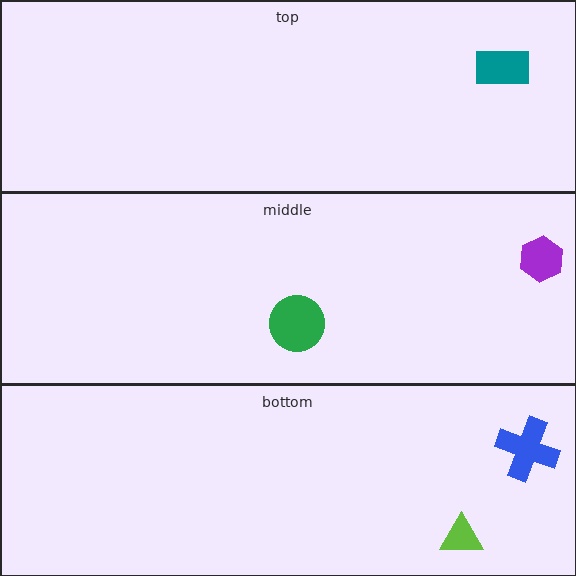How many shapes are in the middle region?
2.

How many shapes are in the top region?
1.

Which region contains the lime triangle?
The bottom region.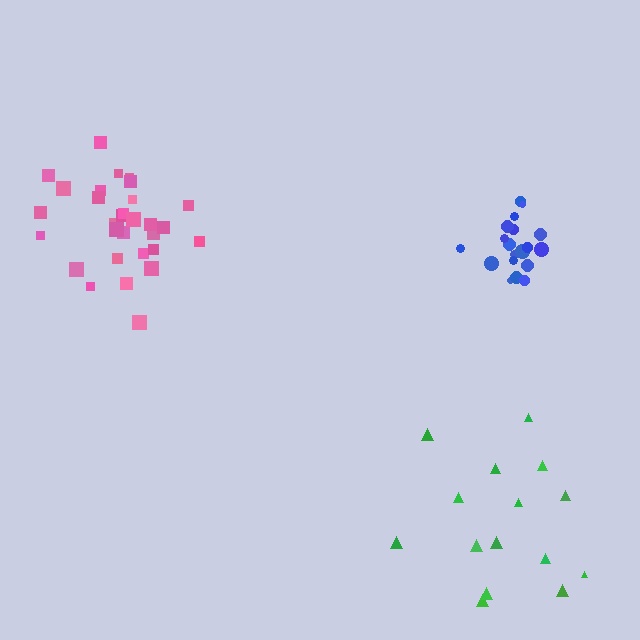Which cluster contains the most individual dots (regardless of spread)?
Pink (31).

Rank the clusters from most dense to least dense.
blue, pink, green.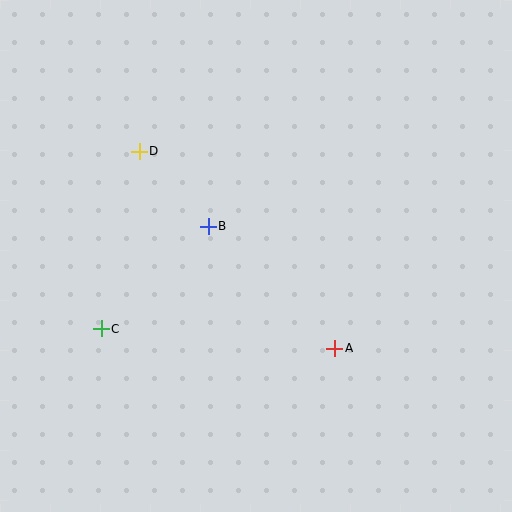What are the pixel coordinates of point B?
Point B is at (208, 226).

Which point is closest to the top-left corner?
Point D is closest to the top-left corner.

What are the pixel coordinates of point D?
Point D is at (139, 151).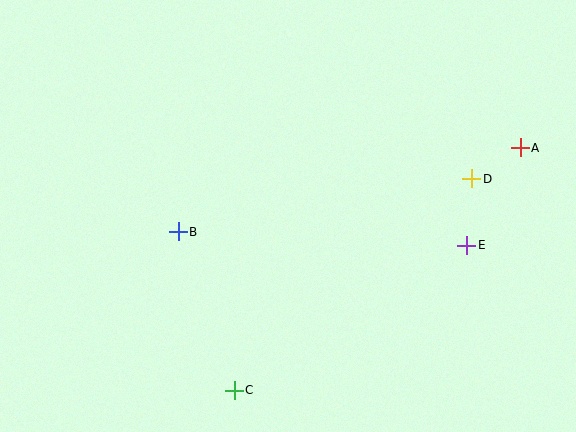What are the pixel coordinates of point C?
Point C is at (234, 390).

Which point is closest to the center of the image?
Point B at (178, 232) is closest to the center.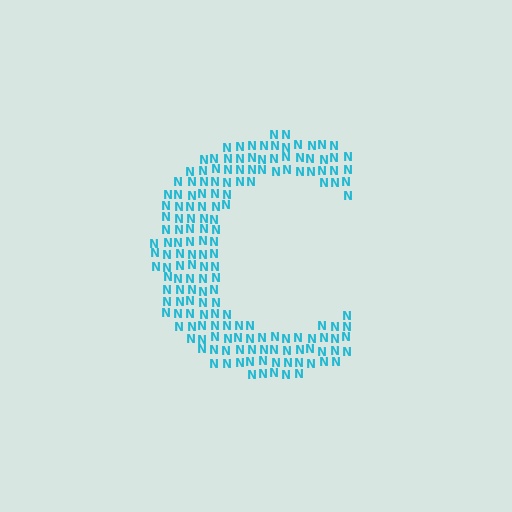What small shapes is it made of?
It is made of small letter N's.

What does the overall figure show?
The overall figure shows the letter C.